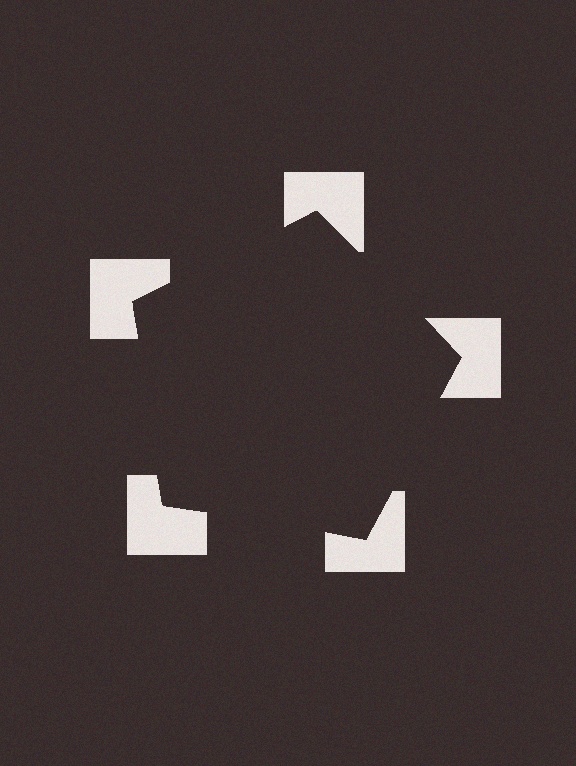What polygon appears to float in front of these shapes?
An illusory pentagon — its edges are inferred from the aligned wedge cuts in the notched squares, not physically drawn.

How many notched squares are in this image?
There are 5 — one at each vertex of the illusory pentagon.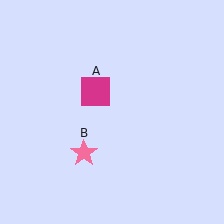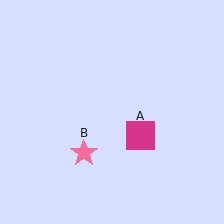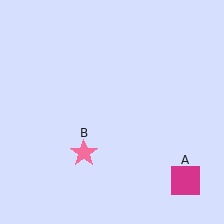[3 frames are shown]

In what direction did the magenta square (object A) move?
The magenta square (object A) moved down and to the right.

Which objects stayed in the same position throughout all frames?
Pink star (object B) remained stationary.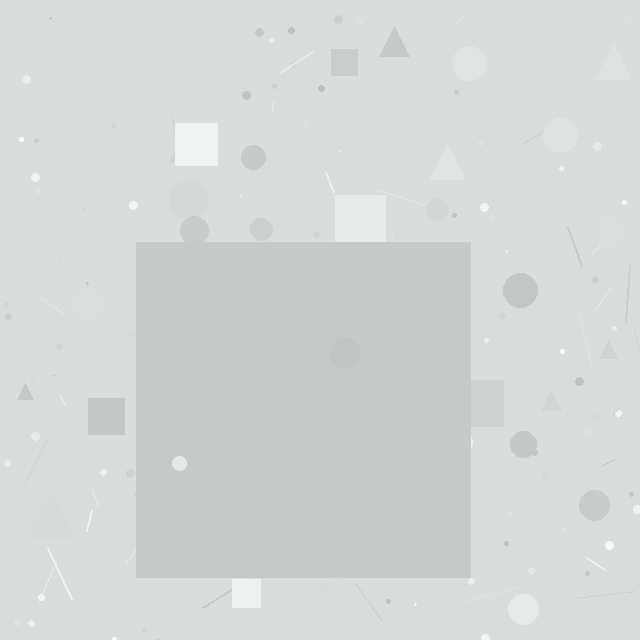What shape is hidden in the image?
A square is hidden in the image.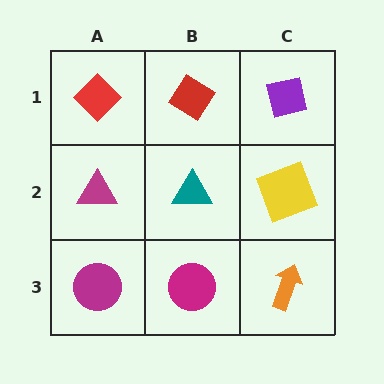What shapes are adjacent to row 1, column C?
A yellow square (row 2, column C), a red diamond (row 1, column B).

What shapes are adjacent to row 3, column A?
A magenta triangle (row 2, column A), a magenta circle (row 3, column B).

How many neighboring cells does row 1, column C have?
2.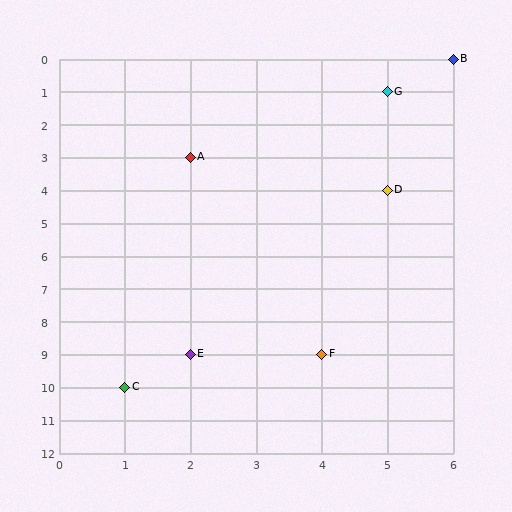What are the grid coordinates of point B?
Point B is at grid coordinates (6, 0).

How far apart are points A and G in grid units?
Points A and G are 3 columns and 2 rows apart (about 3.6 grid units diagonally).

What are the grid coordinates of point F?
Point F is at grid coordinates (4, 9).